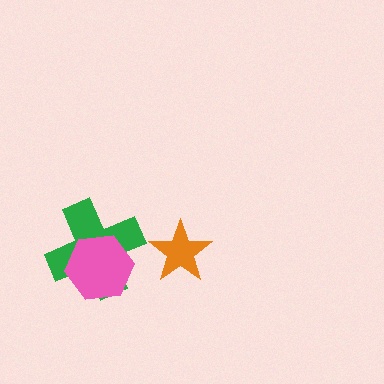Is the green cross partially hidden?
Yes, it is partially covered by another shape.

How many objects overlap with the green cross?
1 object overlaps with the green cross.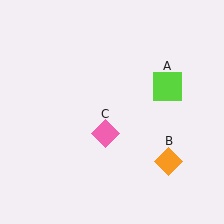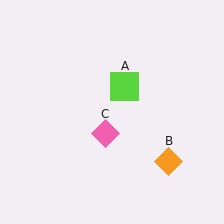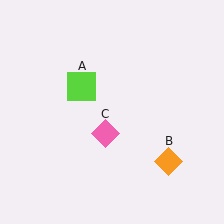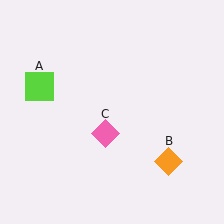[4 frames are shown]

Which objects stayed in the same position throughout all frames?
Orange diamond (object B) and pink diamond (object C) remained stationary.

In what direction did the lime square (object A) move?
The lime square (object A) moved left.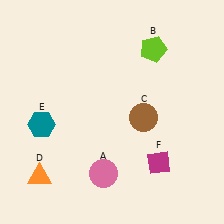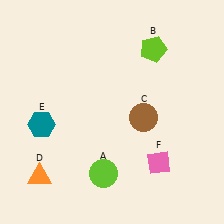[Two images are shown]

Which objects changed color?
A changed from pink to lime. F changed from magenta to pink.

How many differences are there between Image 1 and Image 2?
There are 2 differences between the two images.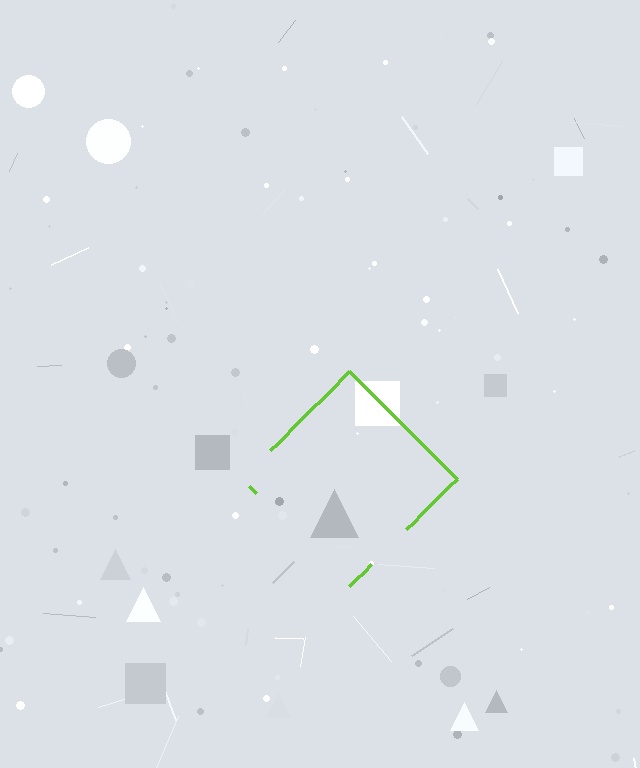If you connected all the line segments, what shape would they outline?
They would outline a diamond.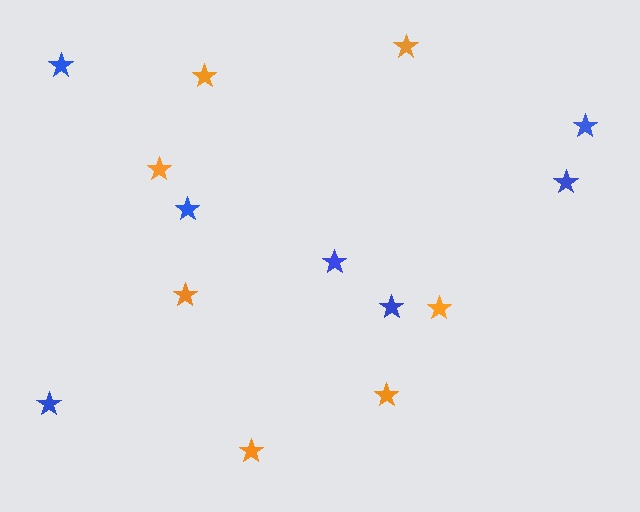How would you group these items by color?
There are 2 groups: one group of orange stars (7) and one group of blue stars (7).